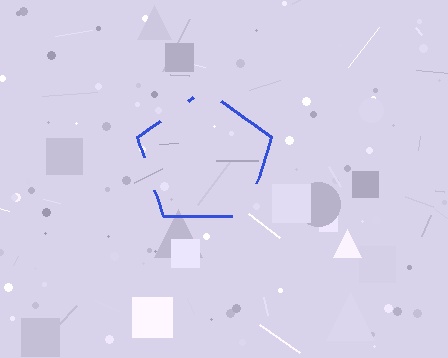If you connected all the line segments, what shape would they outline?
They would outline a pentagon.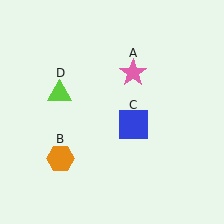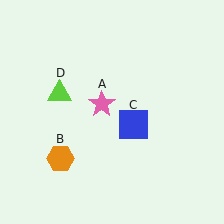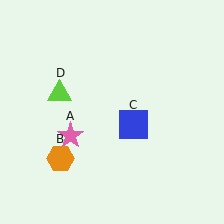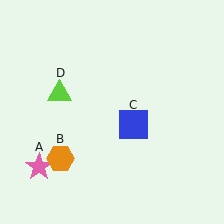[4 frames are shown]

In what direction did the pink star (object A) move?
The pink star (object A) moved down and to the left.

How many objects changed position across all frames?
1 object changed position: pink star (object A).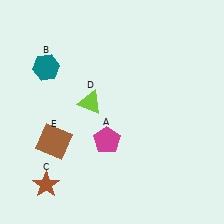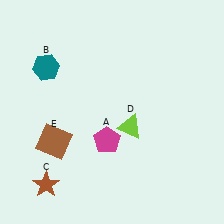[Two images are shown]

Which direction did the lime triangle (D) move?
The lime triangle (D) moved right.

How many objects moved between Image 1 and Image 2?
1 object moved between the two images.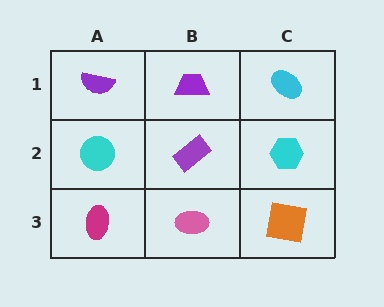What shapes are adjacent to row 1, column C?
A cyan hexagon (row 2, column C), a purple trapezoid (row 1, column B).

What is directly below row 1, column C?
A cyan hexagon.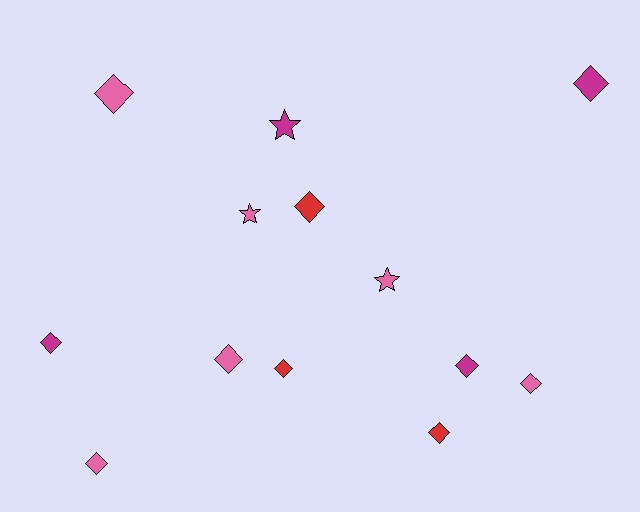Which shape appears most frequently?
Diamond, with 10 objects.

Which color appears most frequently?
Pink, with 6 objects.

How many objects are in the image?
There are 13 objects.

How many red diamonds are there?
There are 3 red diamonds.